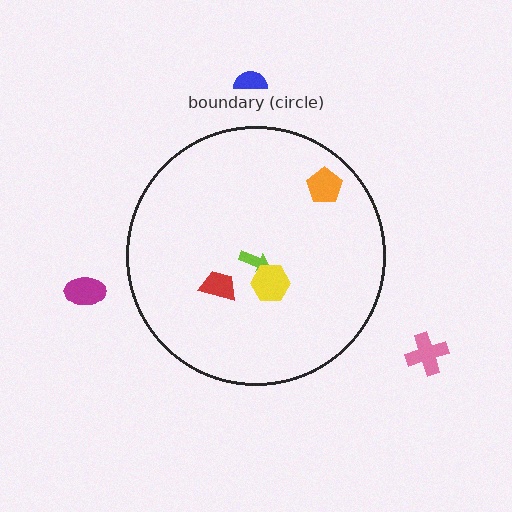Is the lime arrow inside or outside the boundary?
Inside.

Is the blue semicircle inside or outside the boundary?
Outside.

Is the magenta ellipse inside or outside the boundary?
Outside.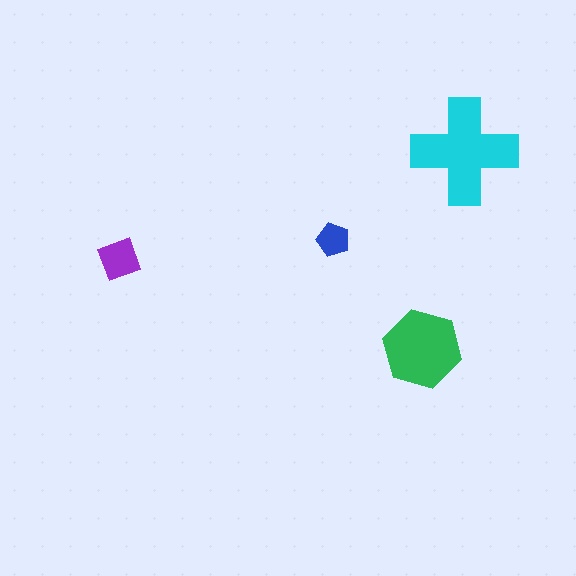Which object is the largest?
The cyan cross.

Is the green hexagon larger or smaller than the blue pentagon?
Larger.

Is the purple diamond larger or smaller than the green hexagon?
Smaller.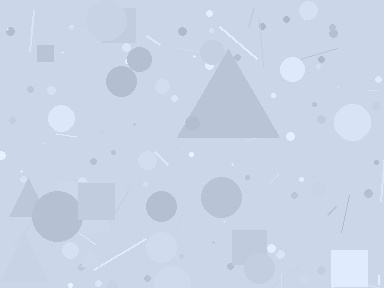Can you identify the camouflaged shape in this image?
The camouflaged shape is a triangle.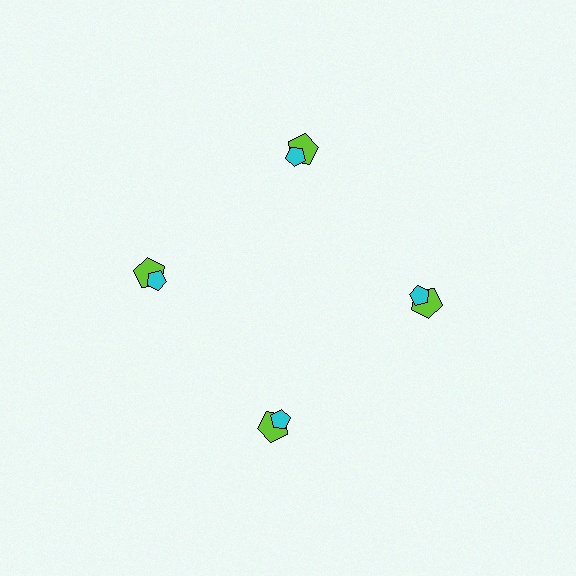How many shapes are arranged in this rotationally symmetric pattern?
There are 8 shapes, arranged in 4 groups of 2.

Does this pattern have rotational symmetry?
Yes, this pattern has 4-fold rotational symmetry. It looks the same after rotating 90 degrees around the center.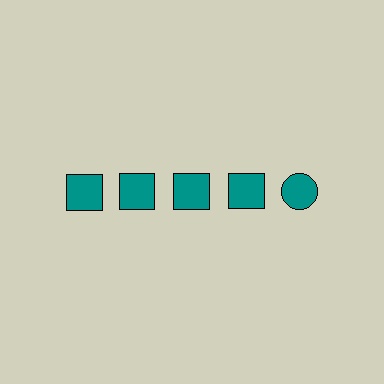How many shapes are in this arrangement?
There are 5 shapes arranged in a grid pattern.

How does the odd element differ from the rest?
It has a different shape: circle instead of square.